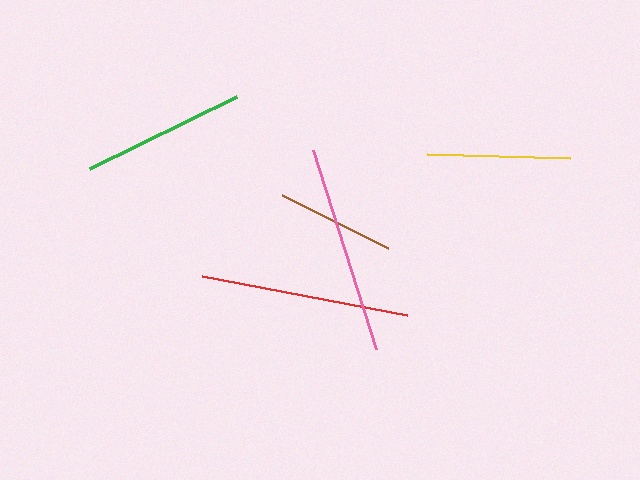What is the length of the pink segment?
The pink segment is approximately 208 pixels long.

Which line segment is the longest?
The red line is the longest at approximately 210 pixels.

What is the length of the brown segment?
The brown segment is approximately 119 pixels long.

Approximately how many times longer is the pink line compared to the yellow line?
The pink line is approximately 1.5 times the length of the yellow line.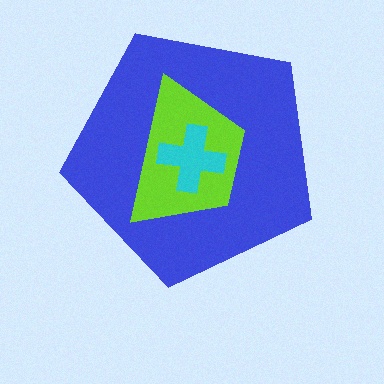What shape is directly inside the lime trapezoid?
The cyan cross.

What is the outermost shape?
The blue pentagon.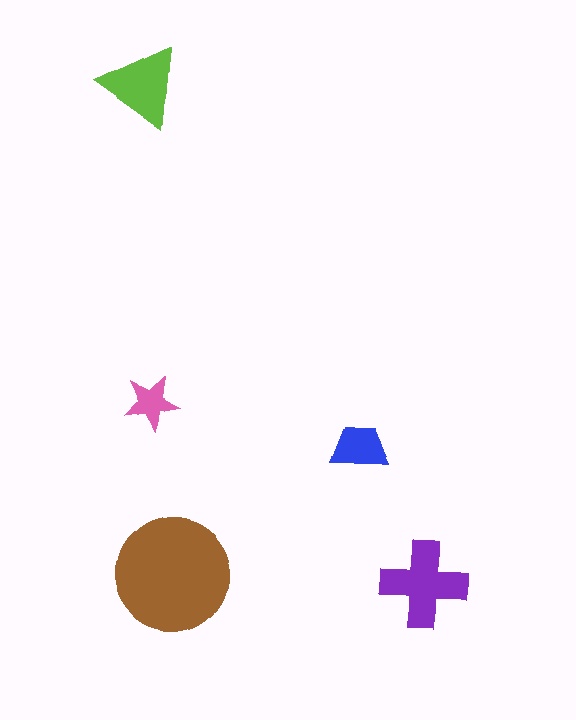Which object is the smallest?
The pink star.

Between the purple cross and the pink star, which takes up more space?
The purple cross.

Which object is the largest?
The brown circle.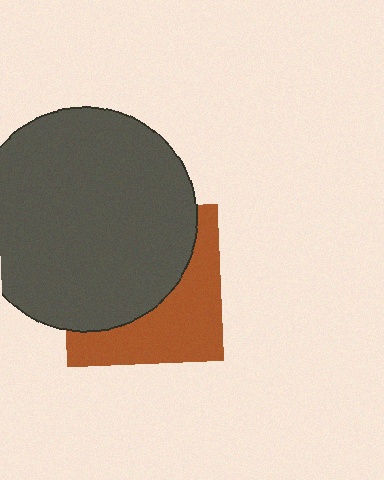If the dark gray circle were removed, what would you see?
You would see the complete brown square.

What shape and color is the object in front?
The object in front is a dark gray circle.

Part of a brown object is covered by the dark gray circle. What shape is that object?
It is a square.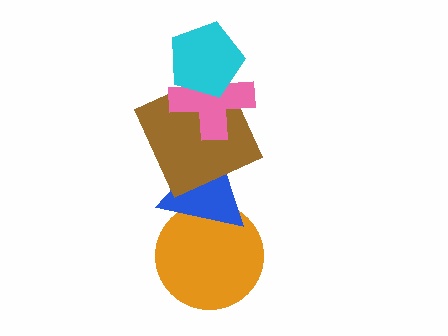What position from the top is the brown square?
The brown square is 3rd from the top.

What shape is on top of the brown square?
The pink cross is on top of the brown square.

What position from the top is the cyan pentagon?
The cyan pentagon is 1st from the top.